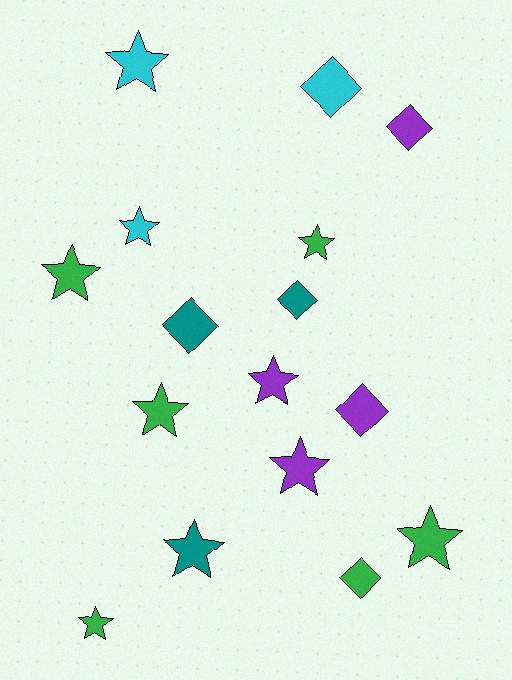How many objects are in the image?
There are 16 objects.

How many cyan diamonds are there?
There is 1 cyan diamond.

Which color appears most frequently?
Green, with 6 objects.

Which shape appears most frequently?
Star, with 10 objects.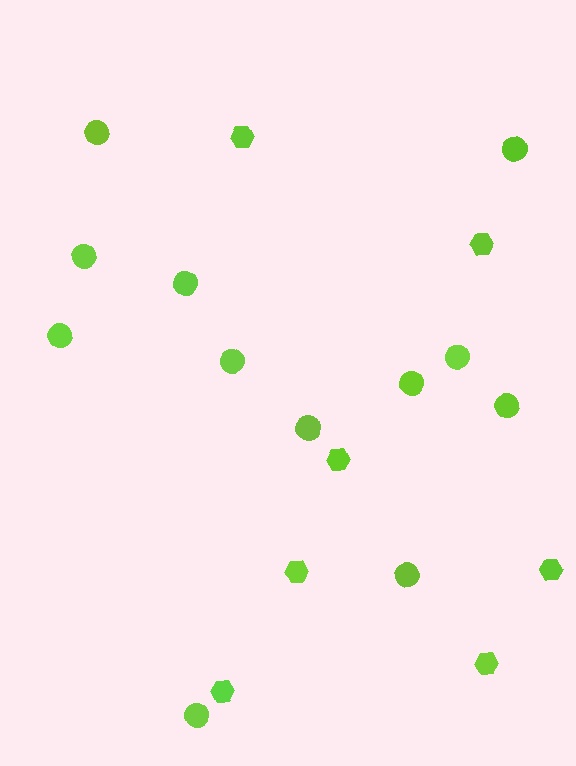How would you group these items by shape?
There are 2 groups: one group of hexagons (7) and one group of circles (12).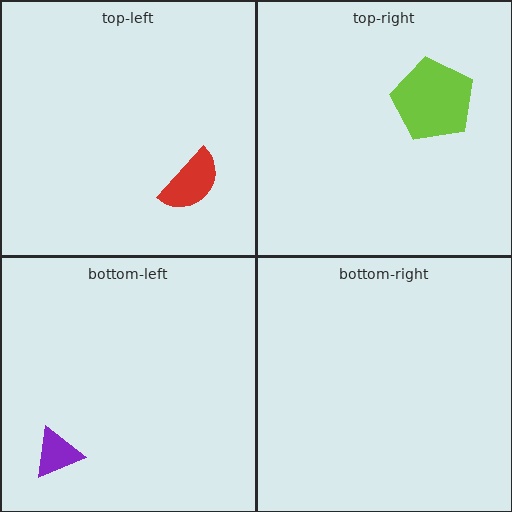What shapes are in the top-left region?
The red semicircle.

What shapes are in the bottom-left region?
The purple triangle.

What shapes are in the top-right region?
The lime pentagon.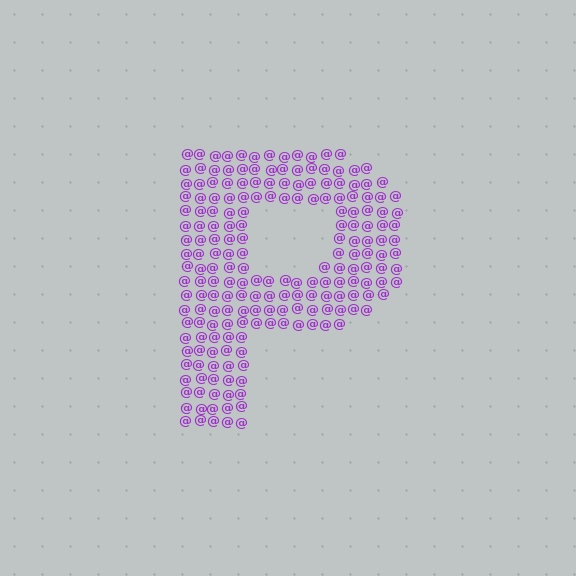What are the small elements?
The small elements are at signs.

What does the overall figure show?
The overall figure shows the letter P.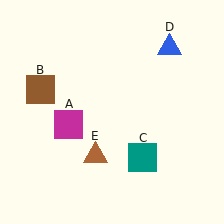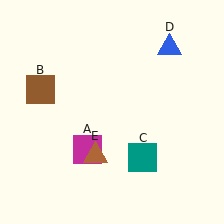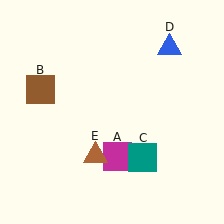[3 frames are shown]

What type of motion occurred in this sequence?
The magenta square (object A) rotated counterclockwise around the center of the scene.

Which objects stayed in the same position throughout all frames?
Brown square (object B) and teal square (object C) and blue triangle (object D) and brown triangle (object E) remained stationary.